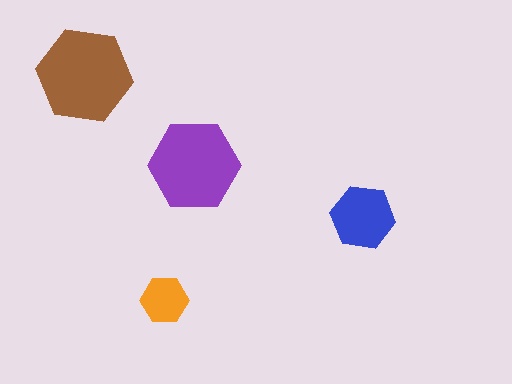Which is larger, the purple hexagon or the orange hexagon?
The purple one.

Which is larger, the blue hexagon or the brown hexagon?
The brown one.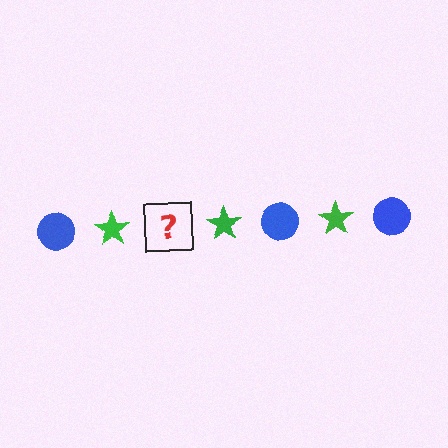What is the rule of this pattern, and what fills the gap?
The rule is that the pattern alternates between blue circle and green star. The gap should be filled with a blue circle.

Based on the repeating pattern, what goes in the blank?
The blank should be a blue circle.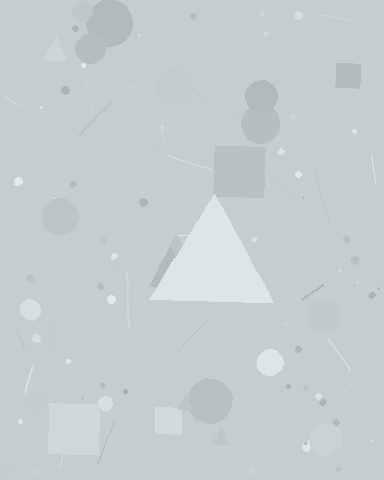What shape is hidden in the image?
A triangle is hidden in the image.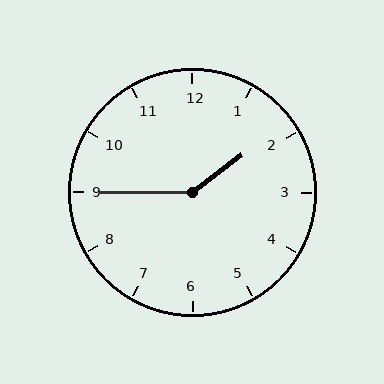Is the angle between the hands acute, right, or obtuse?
It is obtuse.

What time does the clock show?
1:45.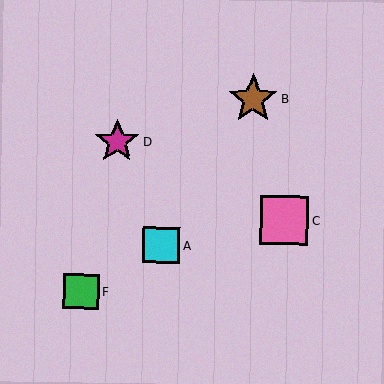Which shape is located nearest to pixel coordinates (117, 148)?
The magenta star (labeled D) at (117, 142) is nearest to that location.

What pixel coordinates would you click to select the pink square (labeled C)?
Click at (284, 220) to select the pink square C.